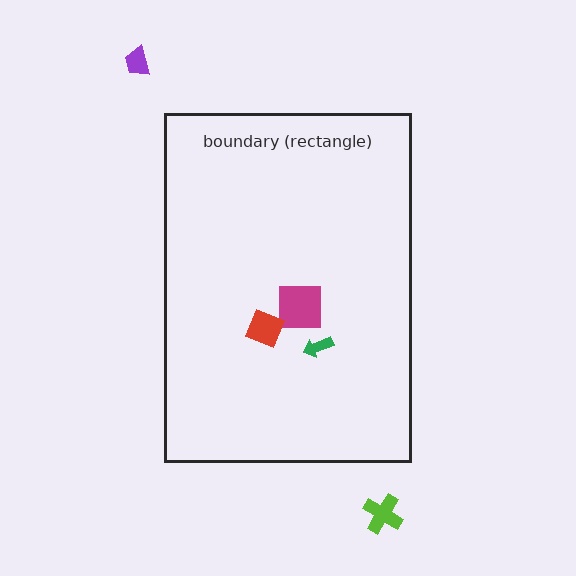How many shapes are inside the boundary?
3 inside, 2 outside.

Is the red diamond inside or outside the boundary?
Inside.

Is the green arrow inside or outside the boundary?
Inside.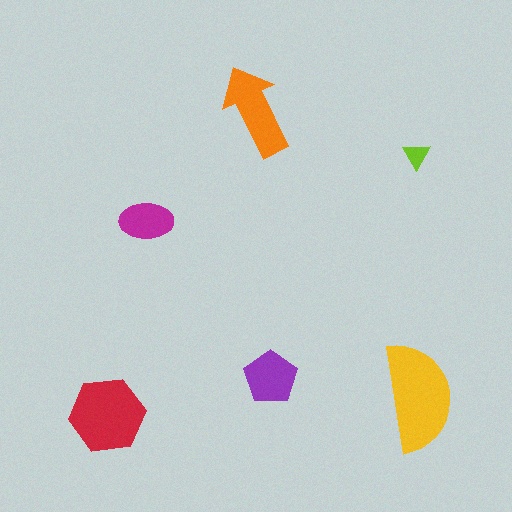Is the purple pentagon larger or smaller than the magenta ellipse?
Larger.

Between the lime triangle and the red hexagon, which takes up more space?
The red hexagon.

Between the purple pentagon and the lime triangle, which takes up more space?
The purple pentagon.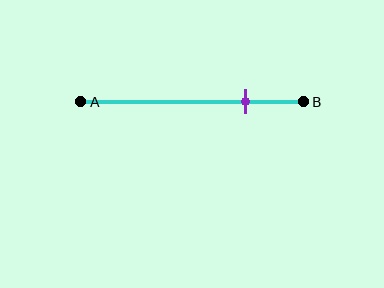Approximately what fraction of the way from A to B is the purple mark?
The purple mark is approximately 75% of the way from A to B.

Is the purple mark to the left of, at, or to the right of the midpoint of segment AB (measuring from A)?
The purple mark is to the right of the midpoint of segment AB.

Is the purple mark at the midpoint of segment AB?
No, the mark is at about 75% from A, not at the 50% midpoint.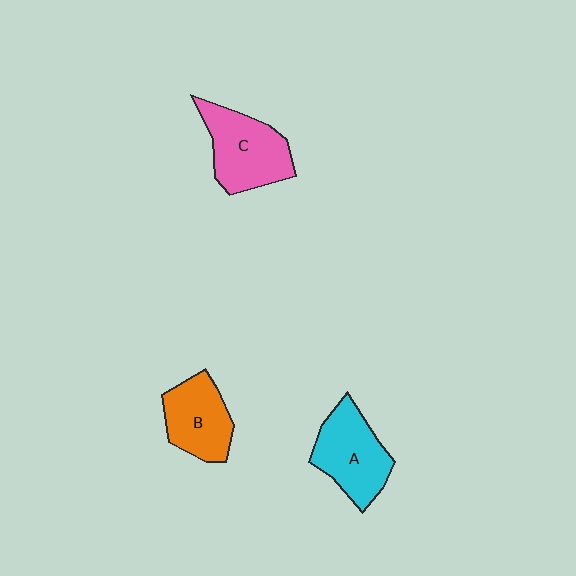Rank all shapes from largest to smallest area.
From largest to smallest: C (pink), A (cyan), B (orange).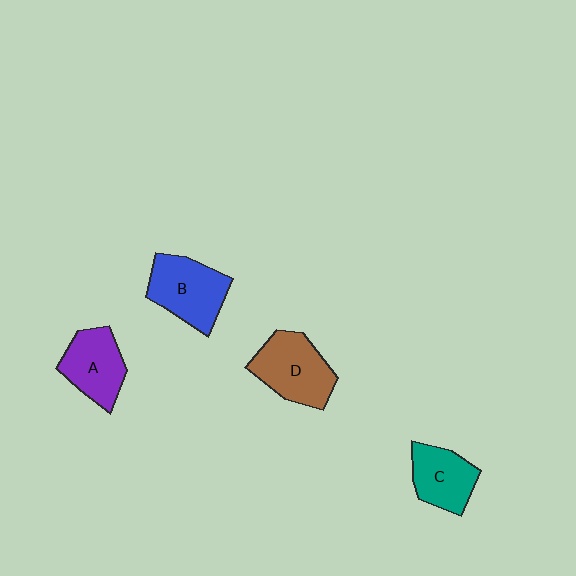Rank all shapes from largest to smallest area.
From largest to smallest: D (brown), B (blue), A (purple), C (teal).